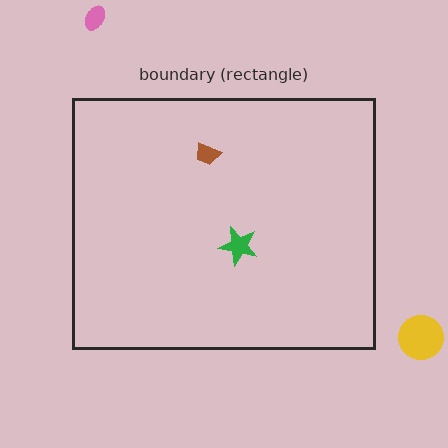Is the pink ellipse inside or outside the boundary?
Outside.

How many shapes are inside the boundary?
2 inside, 2 outside.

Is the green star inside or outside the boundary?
Inside.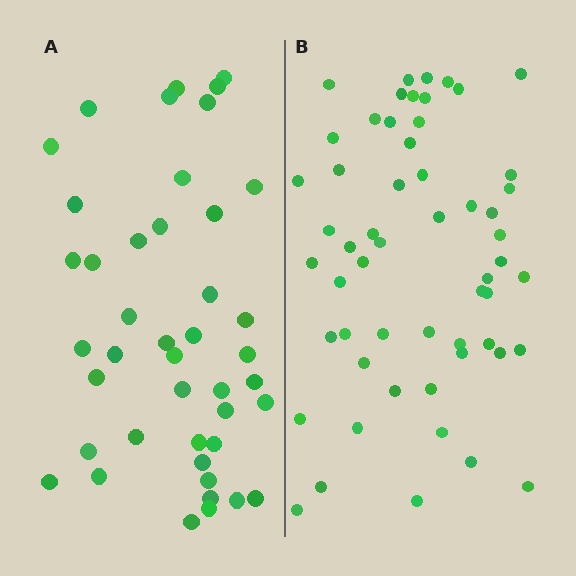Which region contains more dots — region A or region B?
Region B (the right region) has more dots.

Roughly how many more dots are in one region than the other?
Region B has approximately 15 more dots than region A.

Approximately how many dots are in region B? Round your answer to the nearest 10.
About 60 dots. (The exact count is 56, which rounds to 60.)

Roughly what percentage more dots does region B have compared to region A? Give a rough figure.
About 30% more.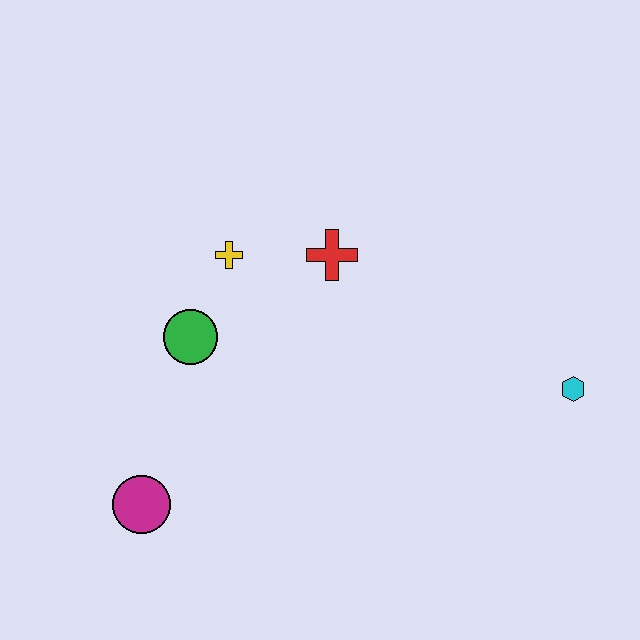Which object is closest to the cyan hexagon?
The red cross is closest to the cyan hexagon.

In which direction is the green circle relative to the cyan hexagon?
The green circle is to the left of the cyan hexagon.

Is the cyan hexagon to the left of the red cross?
No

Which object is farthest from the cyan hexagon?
The magenta circle is farthest from the cyan hexagon.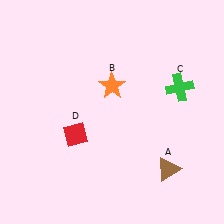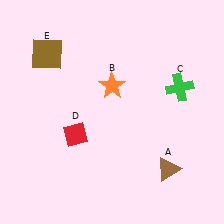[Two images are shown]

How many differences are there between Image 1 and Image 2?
There is 1 difference between the two images.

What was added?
A brown square (E) was added in Image 2.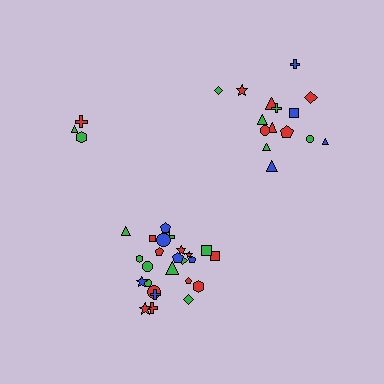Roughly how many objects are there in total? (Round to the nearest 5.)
Roughly 45 objects in total.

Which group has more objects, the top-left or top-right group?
The top-right group.